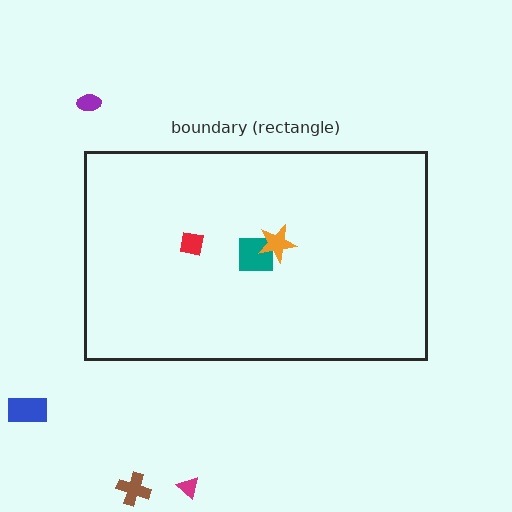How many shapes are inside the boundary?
3 inside, 4 outside.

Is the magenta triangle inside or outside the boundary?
Outside.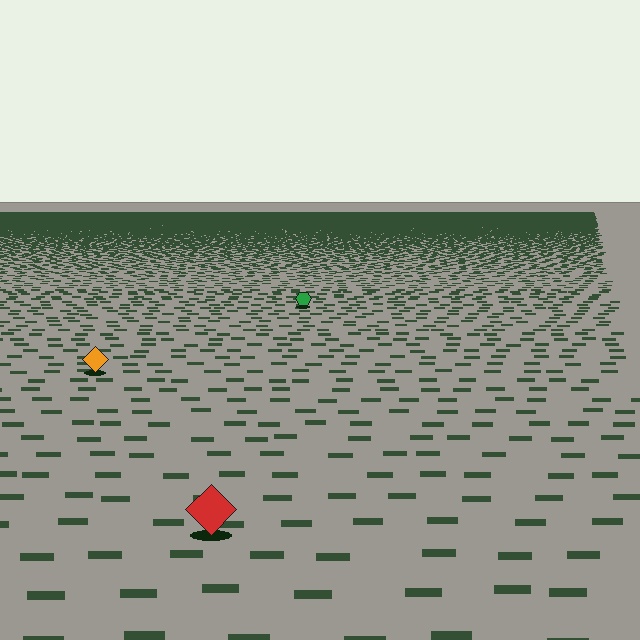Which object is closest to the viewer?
The red diamond is closest. The texture marks near it are larger and more spread out.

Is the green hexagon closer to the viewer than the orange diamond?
No. The orange diamond is closer — you can tell from the texture gradient: the ground texture is coarser near it.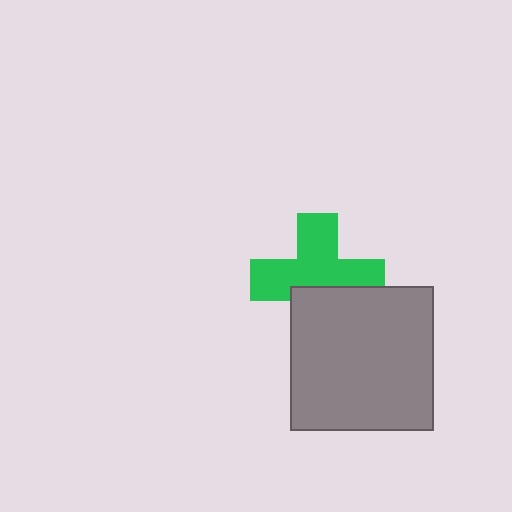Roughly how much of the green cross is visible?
About half of it is visible (roughly 64%).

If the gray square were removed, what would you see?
You would see the complete green cross.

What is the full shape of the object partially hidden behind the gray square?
The partially hidden object is a green cross.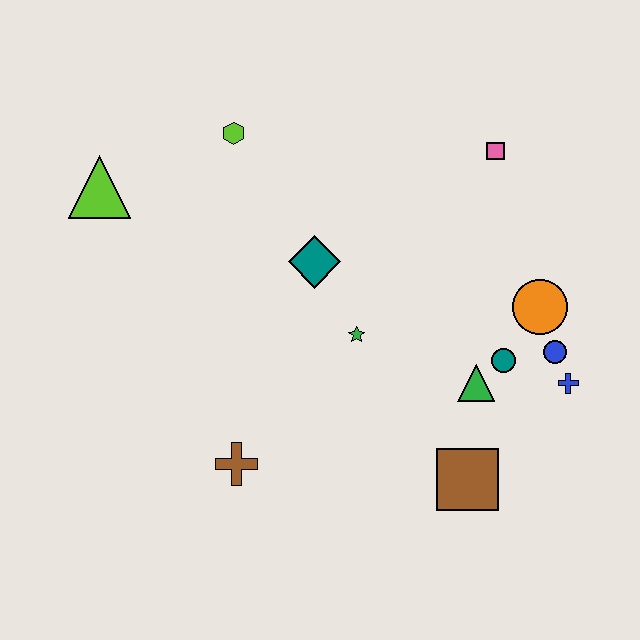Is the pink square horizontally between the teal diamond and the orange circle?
Yes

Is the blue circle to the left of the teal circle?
No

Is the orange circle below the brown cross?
No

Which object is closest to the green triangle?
The teal circle is closest to the green triangle.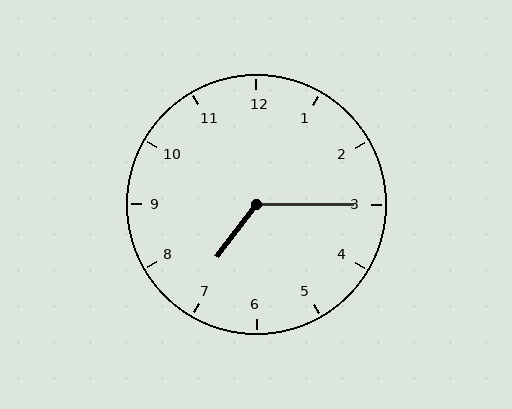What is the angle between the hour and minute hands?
Approximately 128 degrees.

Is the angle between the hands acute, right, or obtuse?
It is obtuse.